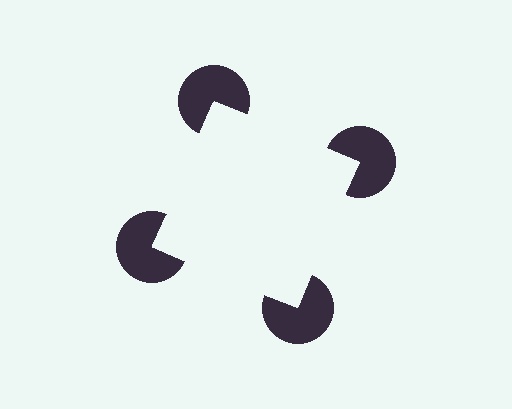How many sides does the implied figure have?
4 sides.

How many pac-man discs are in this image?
There are 4 — one at each vertex of the illusory square.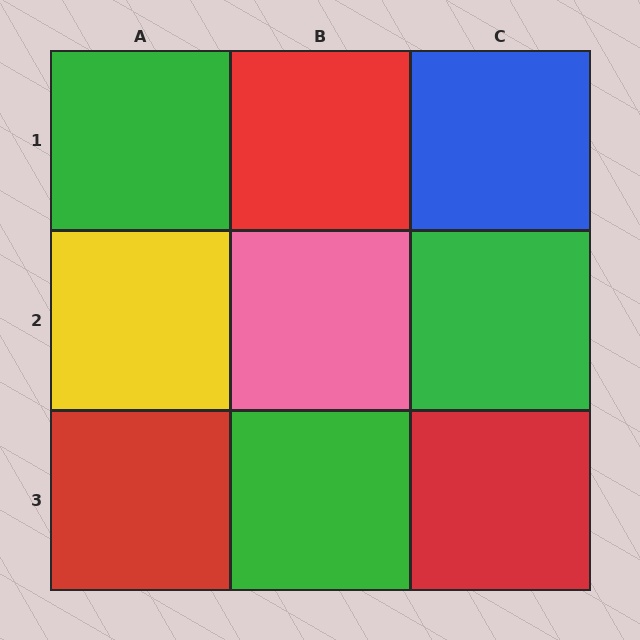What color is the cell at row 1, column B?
Red.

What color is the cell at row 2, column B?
Pink.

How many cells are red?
3 cells are red.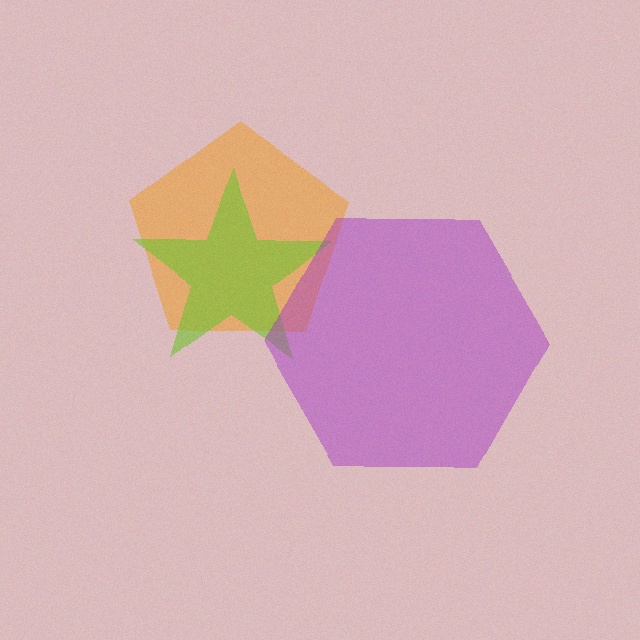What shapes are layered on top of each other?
The layered shapes are: an orange pentagon, a lime star, a purple hexagon.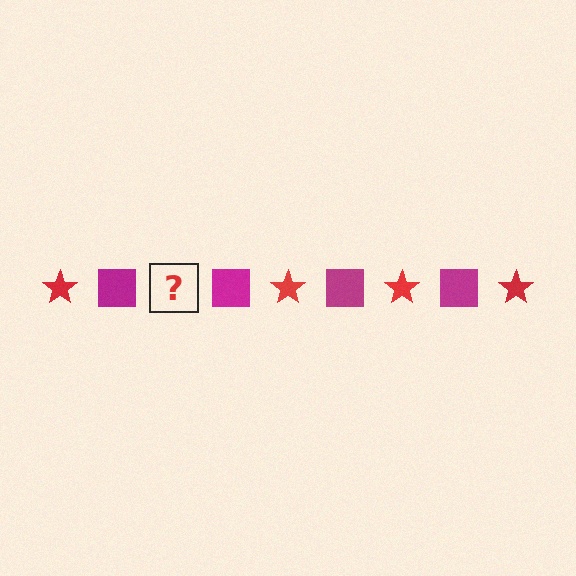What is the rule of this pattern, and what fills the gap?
The rule is that the pattern alternates between red star and magenta square. The gap should be filled with a red star.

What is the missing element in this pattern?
The missing element is a red star.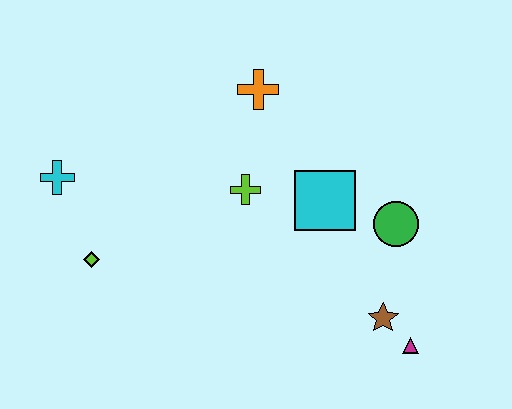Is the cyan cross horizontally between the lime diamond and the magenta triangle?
No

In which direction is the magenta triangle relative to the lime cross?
The magenta triangle is to the right of the lime cross.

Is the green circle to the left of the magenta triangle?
Yes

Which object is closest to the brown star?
The magenta triangle is closest to the brown star.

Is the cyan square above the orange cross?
No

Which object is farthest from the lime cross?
The magenta triangle is farthest from the lime cross.